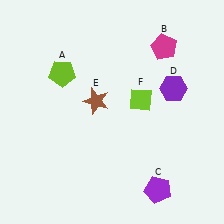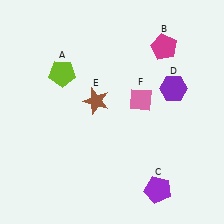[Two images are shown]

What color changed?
The diamond (F) changed from lime in Image 1 to pink in Image 2.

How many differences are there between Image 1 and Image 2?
There is 1 difference between the two images.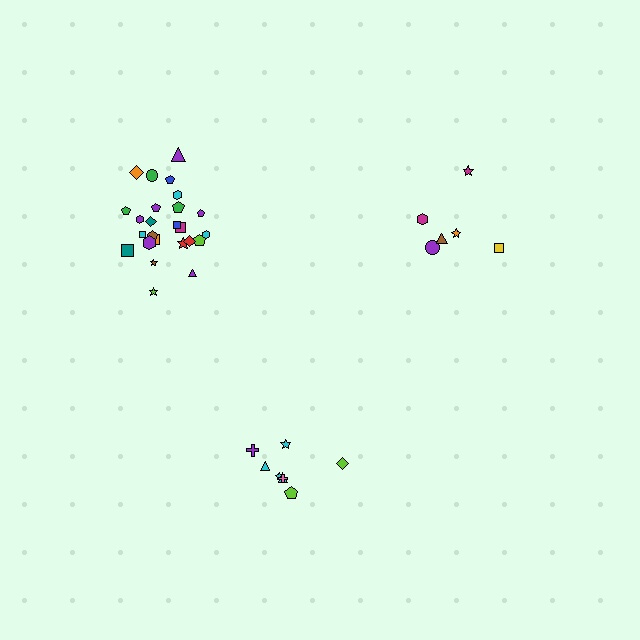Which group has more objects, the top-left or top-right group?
The top-left group.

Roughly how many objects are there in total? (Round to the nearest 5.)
Roughly 40 objects in total.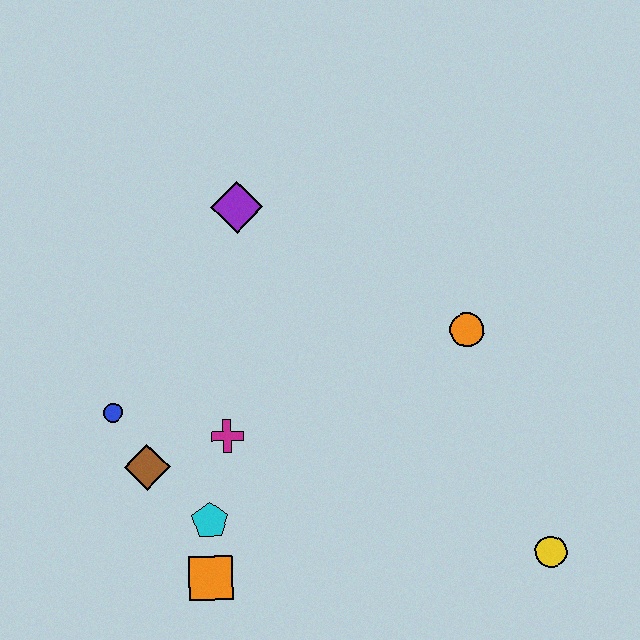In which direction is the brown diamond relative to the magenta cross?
The brown diamond is to the left of the magenta cross.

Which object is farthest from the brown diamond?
The yellow circle is farthest from the brown diamond.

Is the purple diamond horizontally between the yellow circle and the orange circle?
No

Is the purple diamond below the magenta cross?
No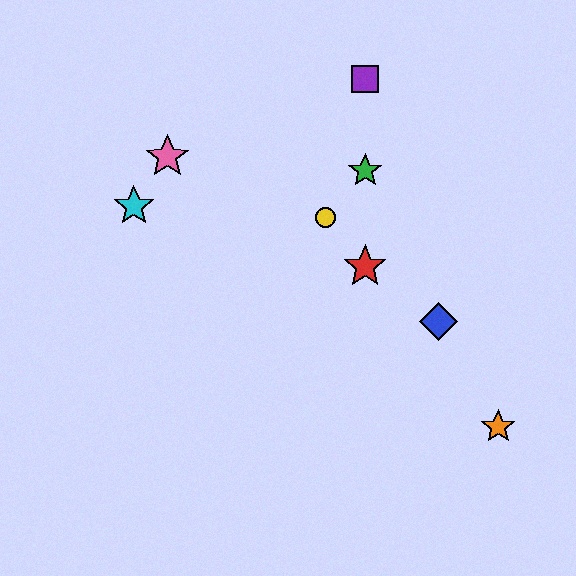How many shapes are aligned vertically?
3 shapes (the red star, the green star, the purple square) are aligned vertically.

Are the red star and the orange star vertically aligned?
No, the red star is at x≈365 and the orange star is at x≈498.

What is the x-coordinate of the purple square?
The purple square is at x≈365.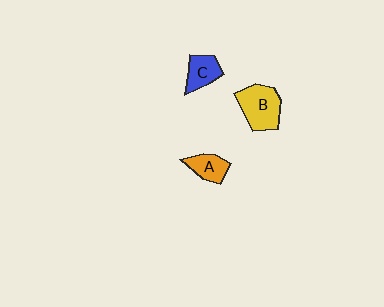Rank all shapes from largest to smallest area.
From largest to smallest: B (yellow), C (blue), A (orange).